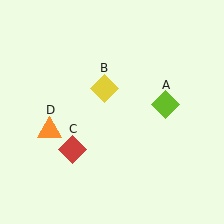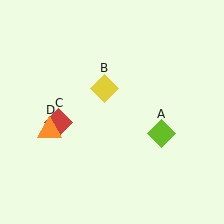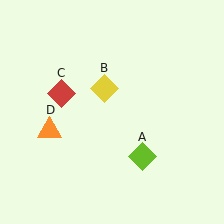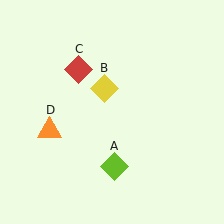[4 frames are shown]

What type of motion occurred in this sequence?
The lime diamond (object A), red diamond (object C) rotated clockwise around the center of the scene.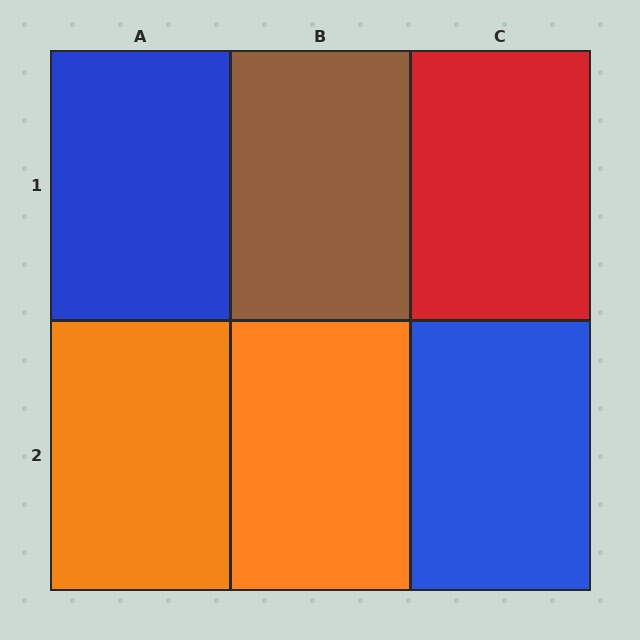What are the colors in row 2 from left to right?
Orange, orange, blue.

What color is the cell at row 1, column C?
Red.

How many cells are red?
1 cell is red.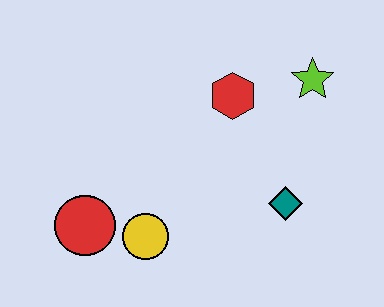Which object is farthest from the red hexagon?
The red circle is farthest from the red hexagon.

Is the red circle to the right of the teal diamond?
No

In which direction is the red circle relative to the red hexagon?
The red circle is to the left of the red hexagon.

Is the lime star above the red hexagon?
Yes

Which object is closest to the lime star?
The red hexagon is closest to the lime star.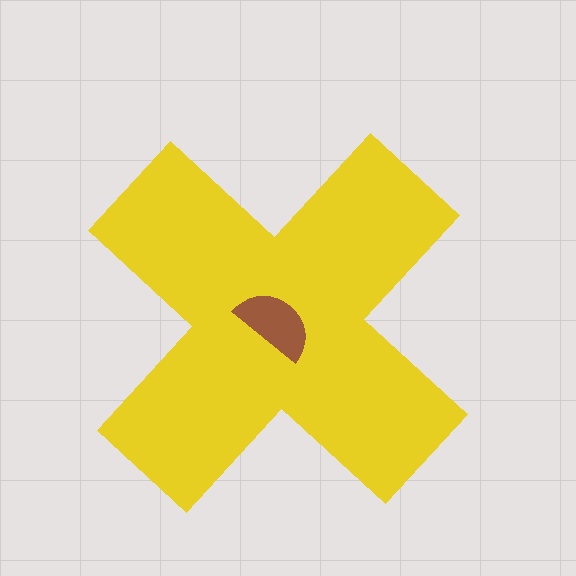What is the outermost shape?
The yellow cross.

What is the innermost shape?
The brown semicircle.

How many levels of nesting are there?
2.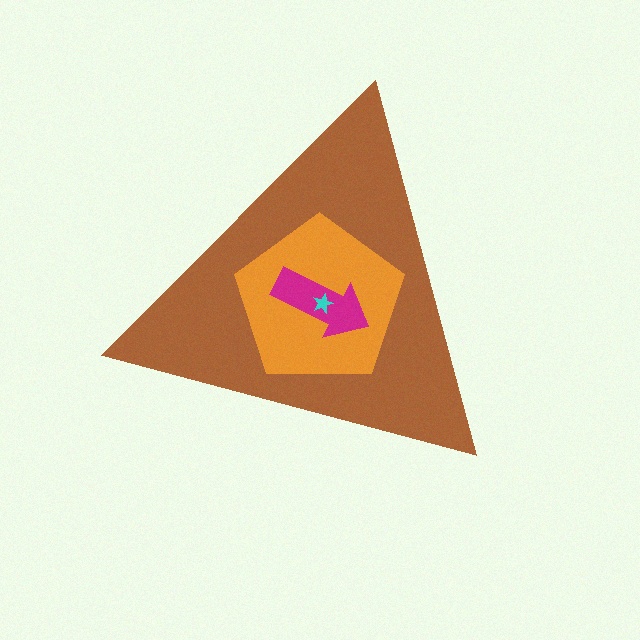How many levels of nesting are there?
4.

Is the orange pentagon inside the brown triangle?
Yes.